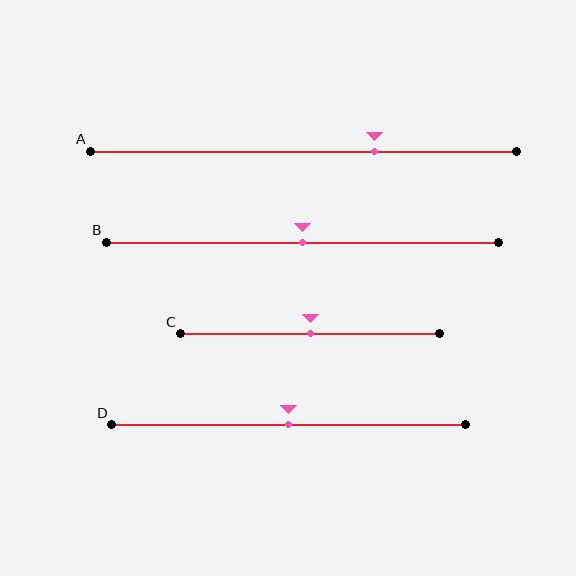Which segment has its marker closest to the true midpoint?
Segment B has its marker closest to the true midpoint.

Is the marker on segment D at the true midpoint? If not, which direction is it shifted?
Yes, the marker on segment D is at the true midpoint.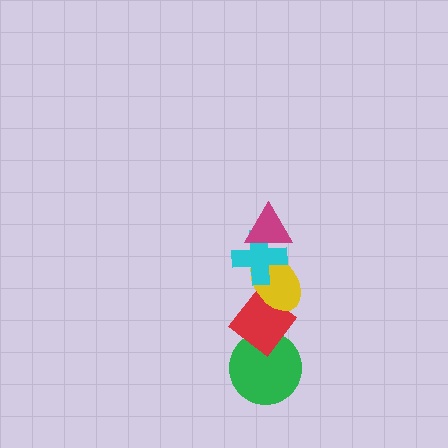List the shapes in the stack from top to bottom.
From top to bottom: the magenta triangle, the cyan cross, the yellow ellipse, the red diamond, the green circle.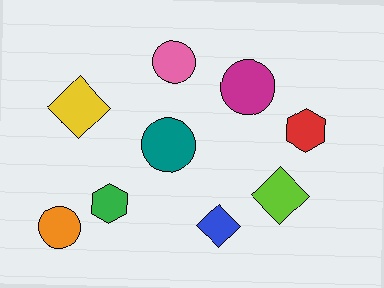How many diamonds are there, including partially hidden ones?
There are 3 diamonds.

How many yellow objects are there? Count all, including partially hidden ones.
There is 1 yellow object.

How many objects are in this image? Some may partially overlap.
There are 9 objects.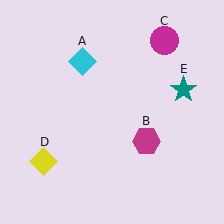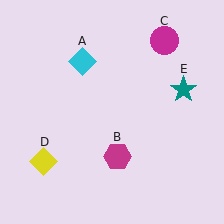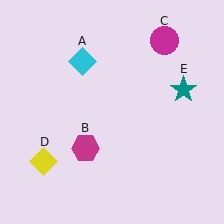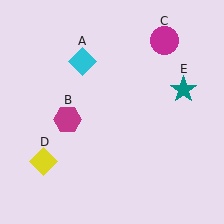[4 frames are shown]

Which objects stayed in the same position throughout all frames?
Cyan diamond (object A) and magenta circle (object C) and yellow diamond (object D) and teal star (object E) remained stationary.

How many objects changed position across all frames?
1 object changed position: magenta hexagon (object B).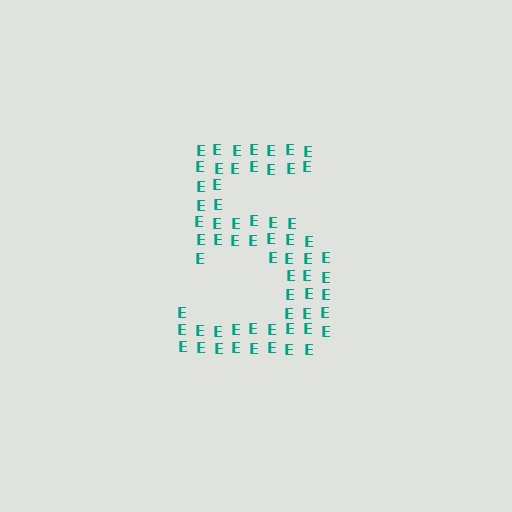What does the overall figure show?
The overall figure shows the digit 5.